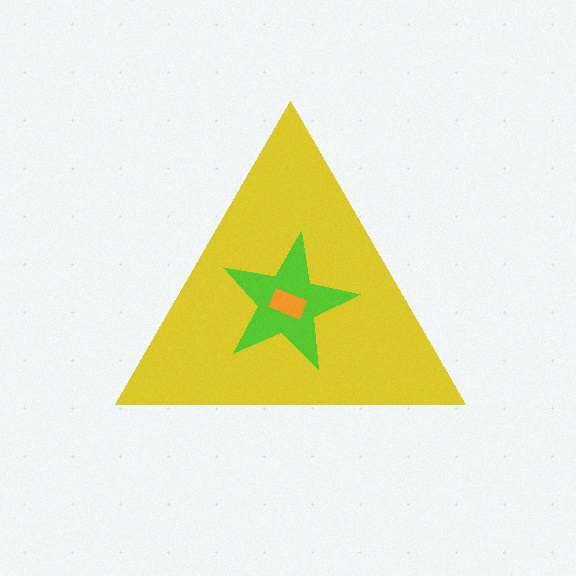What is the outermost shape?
The yellow triangle.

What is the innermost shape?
The orange rectangle.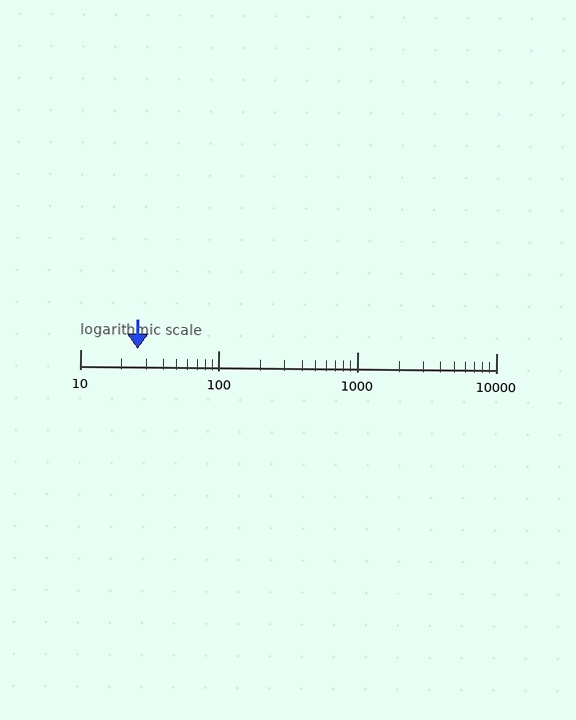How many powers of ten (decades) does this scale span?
The scale spans 3 decades, from 10 to 10000.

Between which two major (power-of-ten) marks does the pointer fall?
The pointer is between 10 and 100.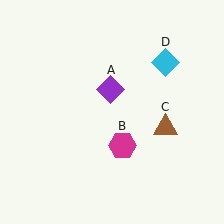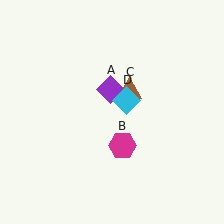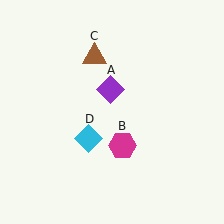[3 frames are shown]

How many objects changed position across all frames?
2 objects changed position: brown triangle (object C), cyan diamond (object D).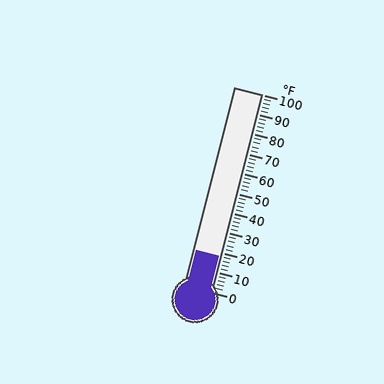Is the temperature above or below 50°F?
The temperature is below 50°F.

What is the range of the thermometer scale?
The thermometer scale ranges from 0°F to 100°F.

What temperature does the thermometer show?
The thermometer shows approximately 18°F.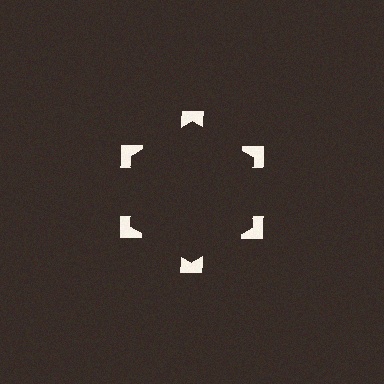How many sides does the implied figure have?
6 sides.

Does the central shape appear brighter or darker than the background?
It typically appears slightly darker than the background, even though no actual brightness change is drawn.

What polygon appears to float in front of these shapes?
An illusory hexagon — its edges are inferred from the aligned wedge cuts in the notched squares, not physically drawn.